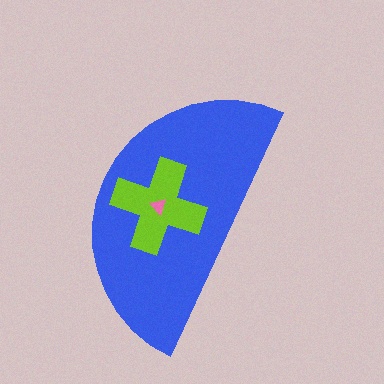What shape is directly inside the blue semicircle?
The lime cross.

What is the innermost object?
The pink triangle.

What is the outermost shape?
The blue semicircle.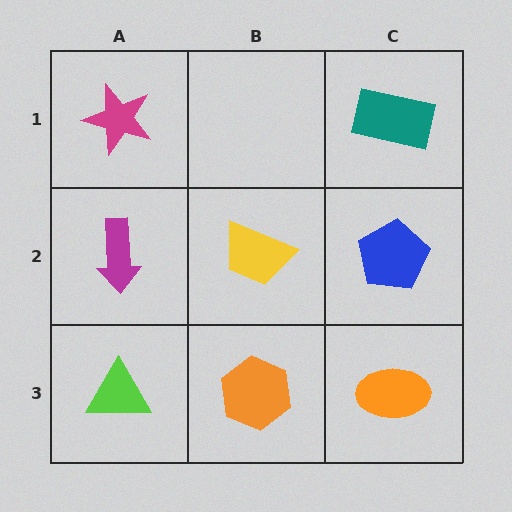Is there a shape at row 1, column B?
No, that cell is empty.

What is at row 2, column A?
A magenta arrow.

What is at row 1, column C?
A teal rectangle.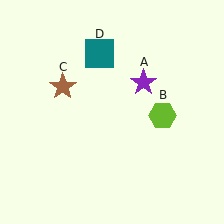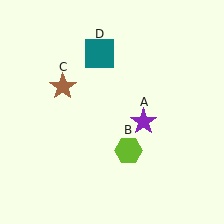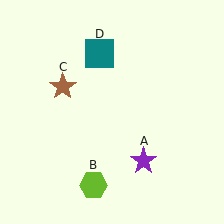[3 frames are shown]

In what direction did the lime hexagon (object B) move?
The lime hexagon (object B) moved down and to the left.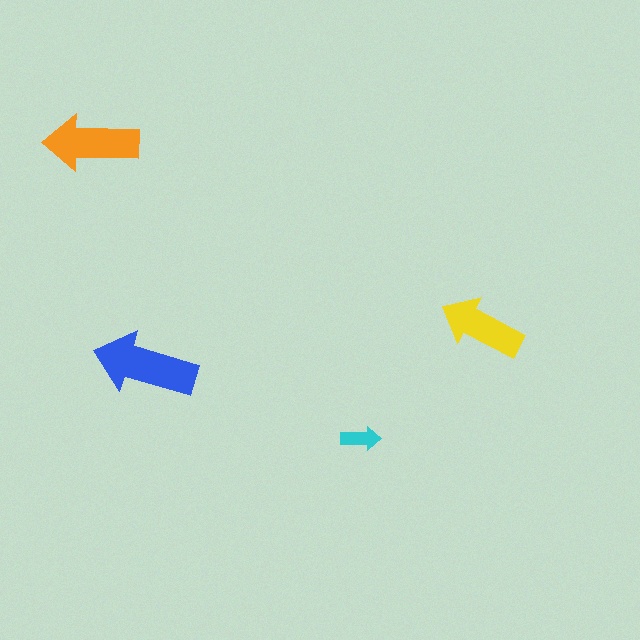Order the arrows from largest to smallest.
the blue one, the orange one, the yellow one, the cyan one.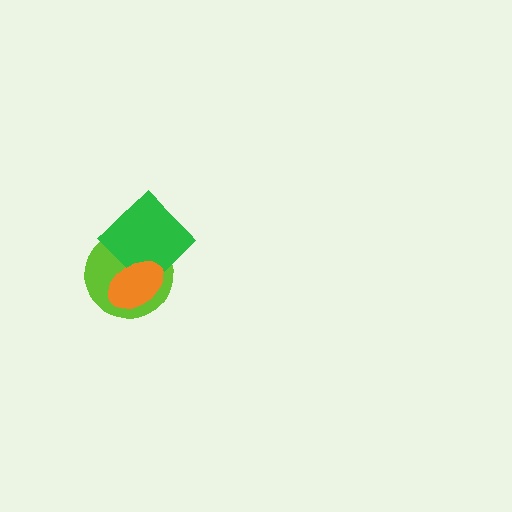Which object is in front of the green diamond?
The orange ellipse is in front of the green diamond.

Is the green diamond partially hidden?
Yes, it is partially covered by another shape.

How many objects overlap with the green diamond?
2 objects overlap with the green diamond.